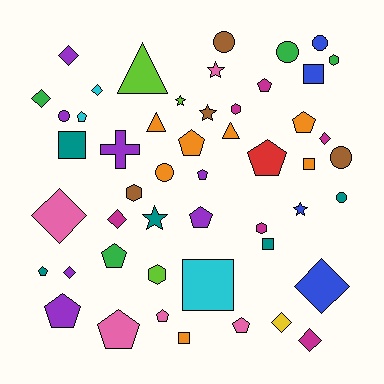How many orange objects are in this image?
There are 7 orange objects.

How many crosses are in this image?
There is 1 cross.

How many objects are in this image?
There are 50 objects.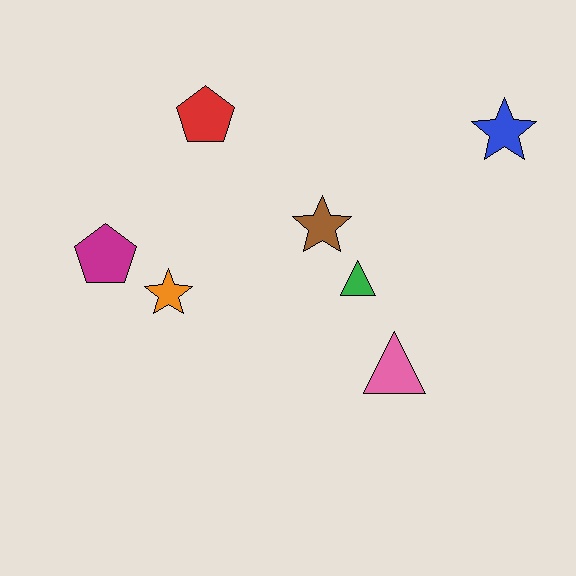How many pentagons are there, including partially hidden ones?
There are 2 pentagons.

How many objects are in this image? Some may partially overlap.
There are 7 objects.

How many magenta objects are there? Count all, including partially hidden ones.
There is 1 magenta object.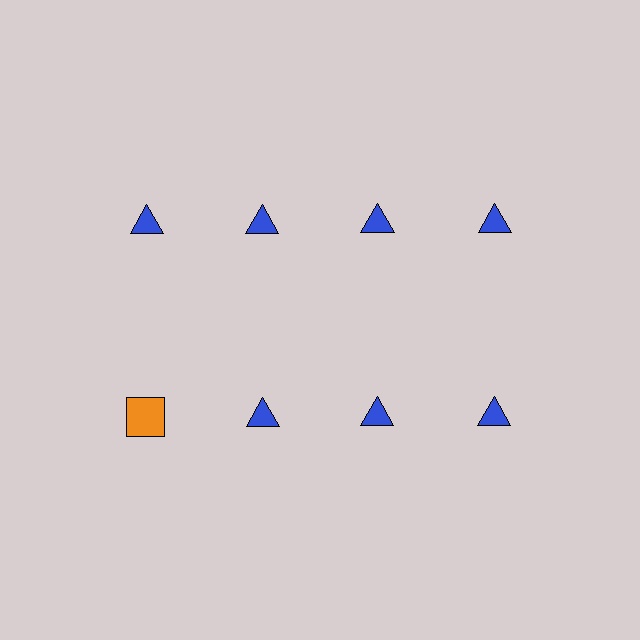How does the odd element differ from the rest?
It differs in both color (orange instead of blue) and shape (square instead of triangle).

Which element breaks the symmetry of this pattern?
The orange square in the second row, leftmost column breaks the symmetry. All other shapes are blue triangles.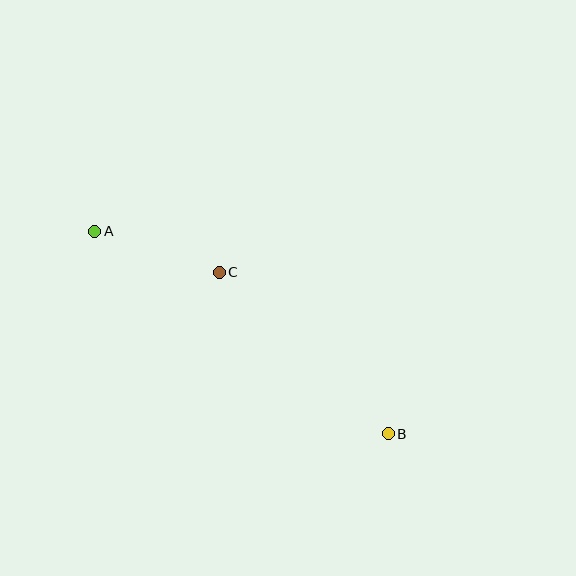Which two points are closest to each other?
Points A and C are closest to each other.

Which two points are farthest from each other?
Points A and B are farthest from each other.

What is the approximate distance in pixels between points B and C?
The distance between B and C is approximately 234 pixels.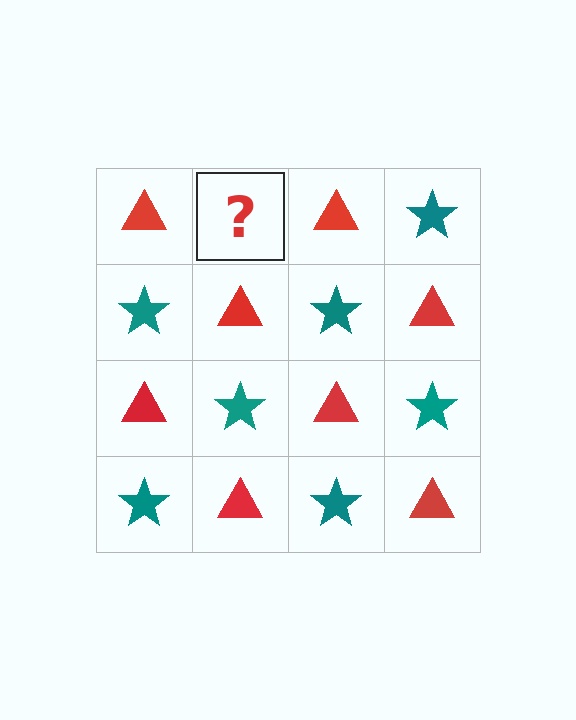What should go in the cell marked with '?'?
The missing cell should contain a teal star.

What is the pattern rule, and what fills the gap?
The rule is that it alternates red triangle and teal star in a checkerboard pattern. The gap should be filled with a teal star.